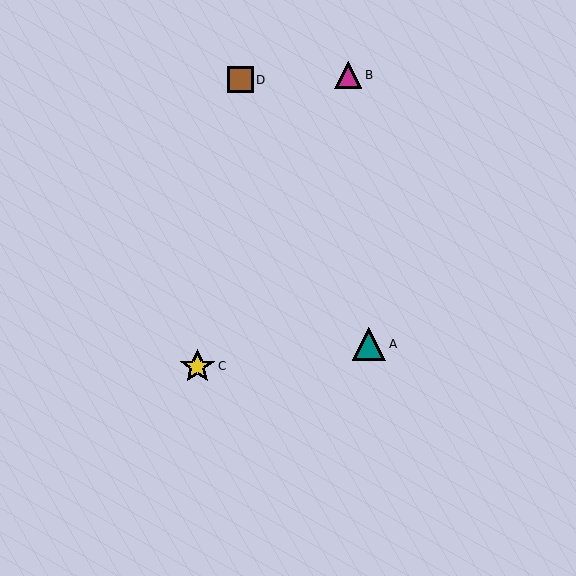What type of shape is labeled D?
Shape D is a brown square.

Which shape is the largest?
The yellow star (labeled C) is the largest.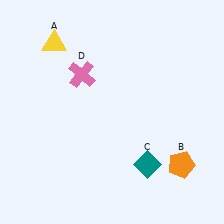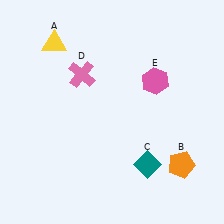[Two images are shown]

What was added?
A pink hexagon (E) was added in Image 2.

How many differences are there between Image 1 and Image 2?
There is 1 difference between the two images.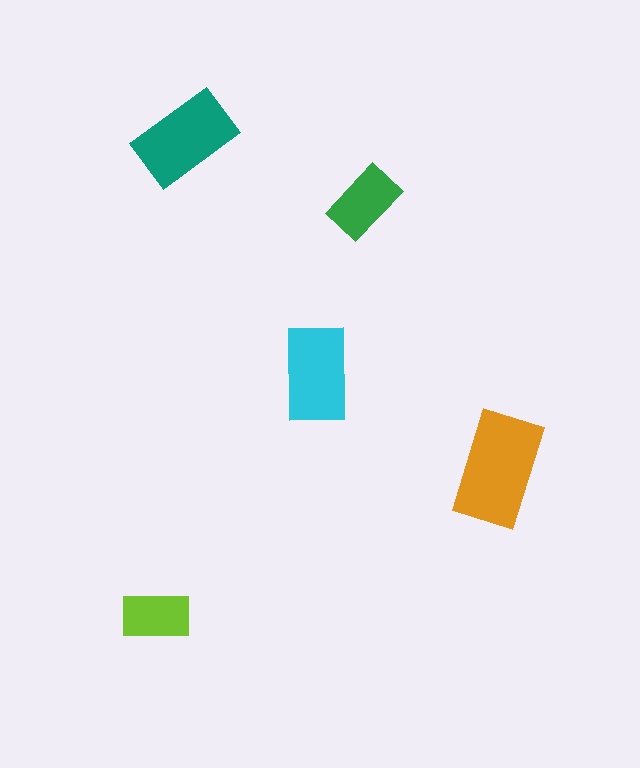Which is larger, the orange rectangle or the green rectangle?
The orange one.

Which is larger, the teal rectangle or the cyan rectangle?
The teal one.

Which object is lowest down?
The lime rectangle is bottommost.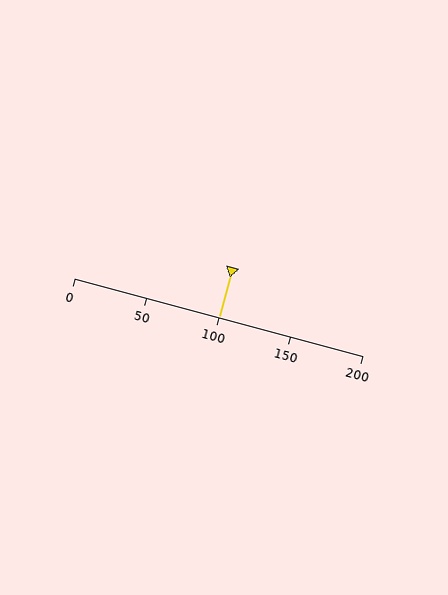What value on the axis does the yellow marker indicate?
The marker indicates approximately 100.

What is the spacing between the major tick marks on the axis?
The major ticks are spaced 50 apart.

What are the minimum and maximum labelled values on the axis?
The axis runs from 0 to 200.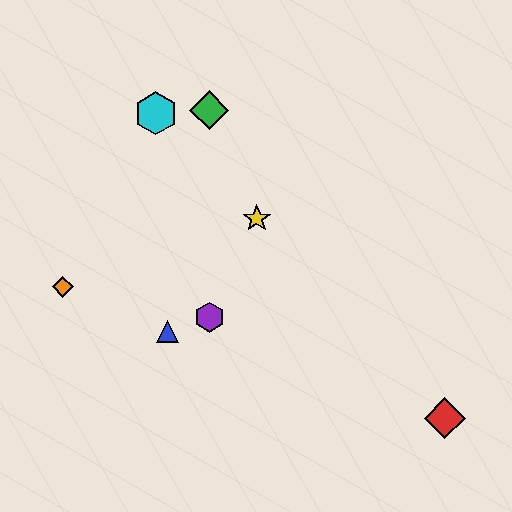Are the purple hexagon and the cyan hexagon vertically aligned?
No, the purple hexagon is at x≈209 and the cyan hexagon is at x≈156.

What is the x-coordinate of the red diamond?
The red diamond is at x≈445.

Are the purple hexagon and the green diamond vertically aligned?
Yes, both are at x≈209.